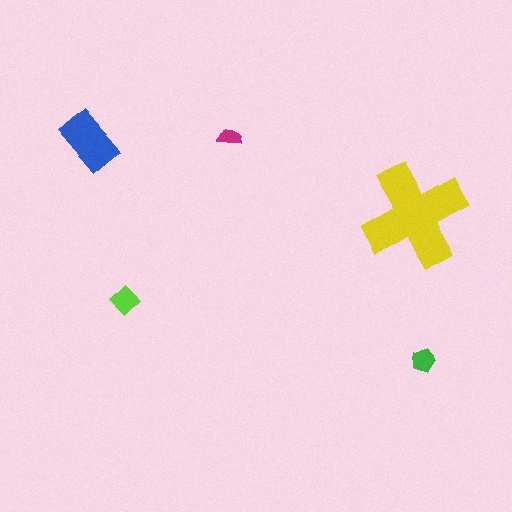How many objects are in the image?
There are 5 objects in the image.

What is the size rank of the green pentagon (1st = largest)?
4th.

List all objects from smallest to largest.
The magenta semicircle, the green pentagon, the lime diamond, the blue rectangle, the yellow cross.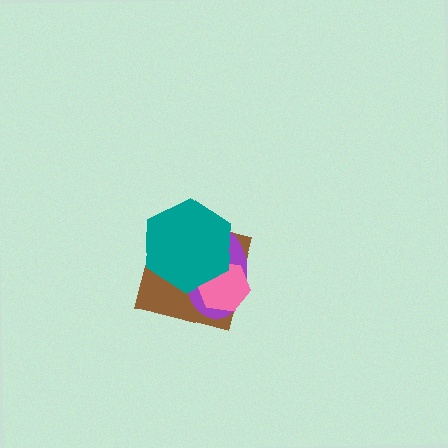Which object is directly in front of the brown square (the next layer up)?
The purple ellipse is directly in front of the brown square.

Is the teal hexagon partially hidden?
No, no other shape covers it.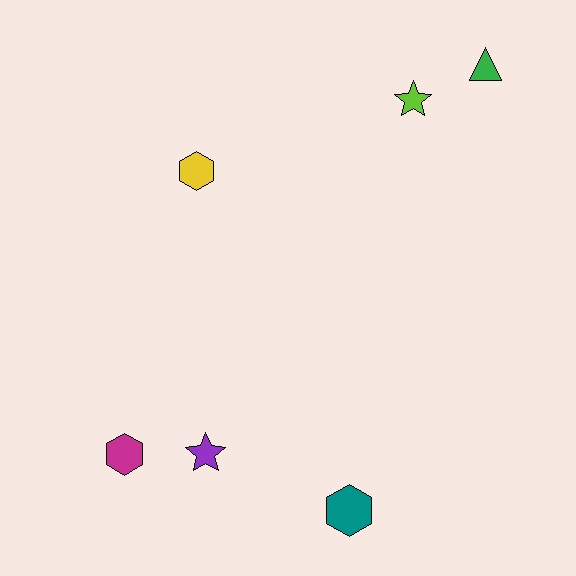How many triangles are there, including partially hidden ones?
There is 1 triangle.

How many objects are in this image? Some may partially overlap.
There are 6 objects.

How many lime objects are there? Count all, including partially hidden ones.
There is 1 lime object.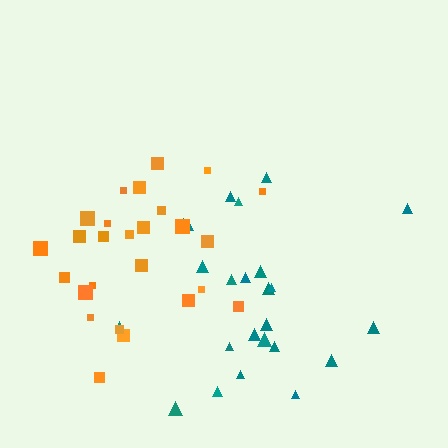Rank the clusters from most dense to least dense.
orange, teal.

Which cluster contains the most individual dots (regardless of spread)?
Orange (26).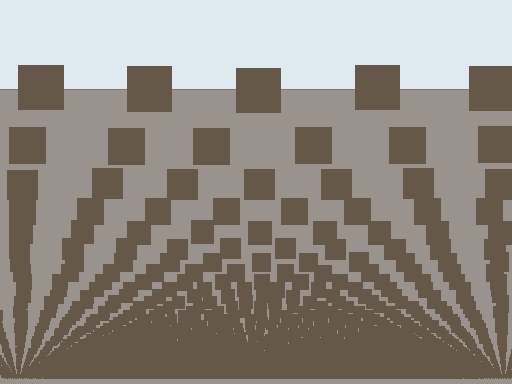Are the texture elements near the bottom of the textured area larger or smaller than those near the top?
Smaller. The gradient is inverted — elements near the bottom are smaller and denser.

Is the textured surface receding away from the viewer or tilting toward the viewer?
The surface appears to tilt toward the viewer. Texture elements get larger and sparser toward the top.